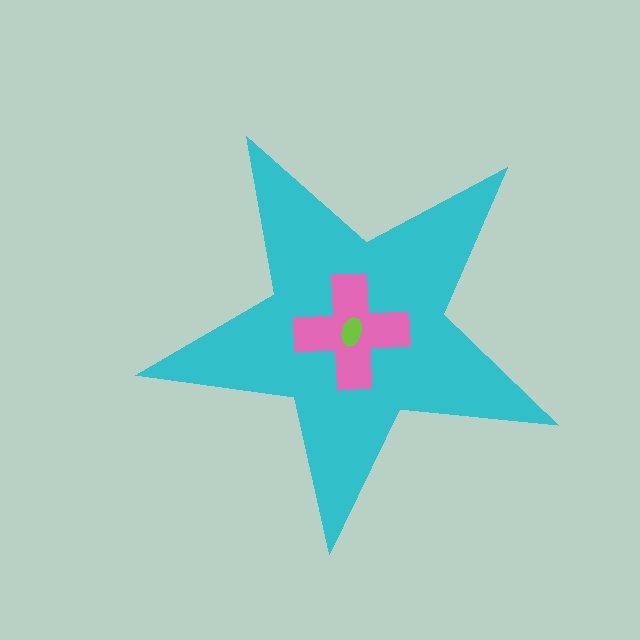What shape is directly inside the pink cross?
The lime ellipse.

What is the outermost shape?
The cyan star.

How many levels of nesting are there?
3.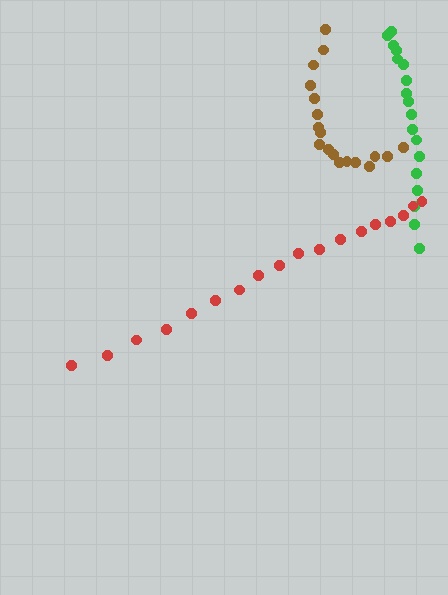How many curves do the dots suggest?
There are 3 distinct paths.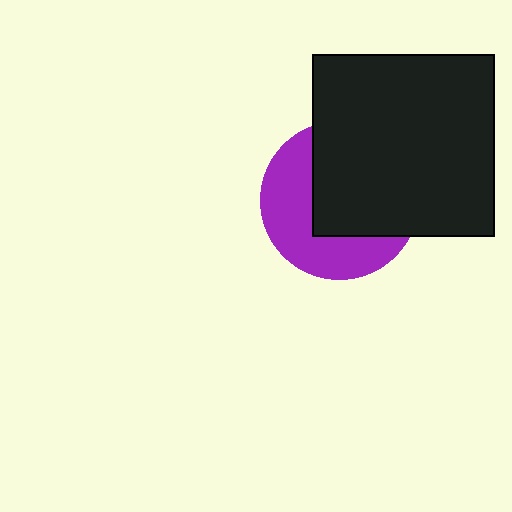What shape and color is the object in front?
The object in front is a black square.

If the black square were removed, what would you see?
You would see the complete purple circle.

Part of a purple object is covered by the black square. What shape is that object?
It is a circle.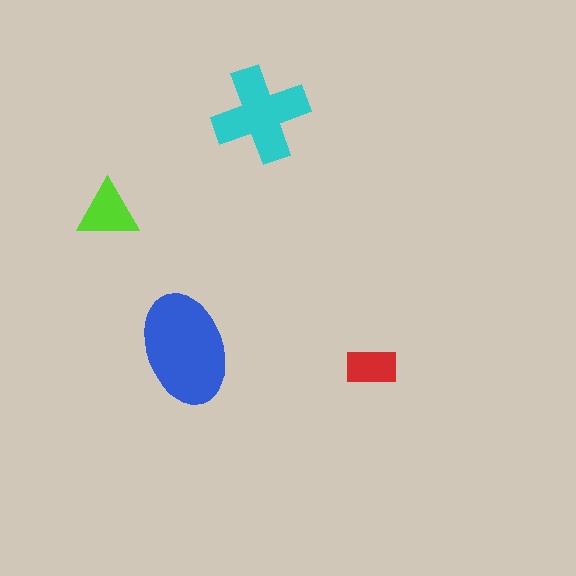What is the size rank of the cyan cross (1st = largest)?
2nd.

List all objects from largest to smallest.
The blue ellipse, the cyan cross, the lime triangle, the red rectangle.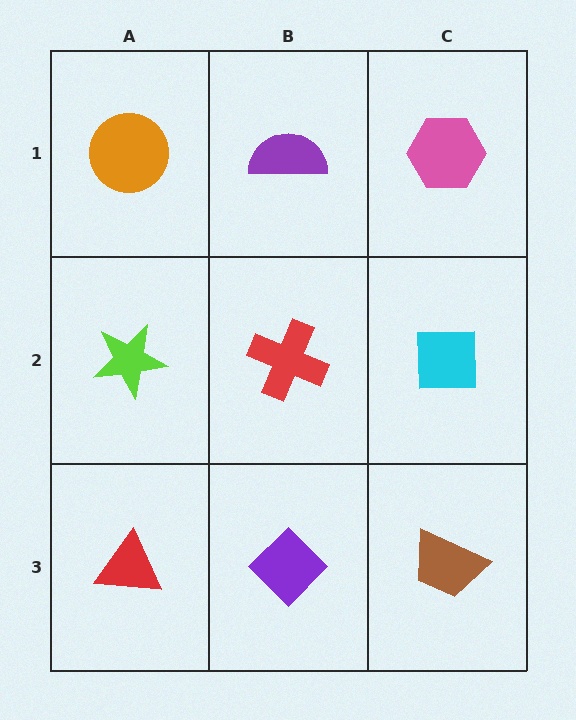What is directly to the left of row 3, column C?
A purple diamond.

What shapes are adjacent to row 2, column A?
An orange circle (row 1, column A), a red triangle (row 3, column A), a red cross (row 2, column B).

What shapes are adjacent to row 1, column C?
A cyan square (row 2, column C), a purple semicircle (row 1, column B).